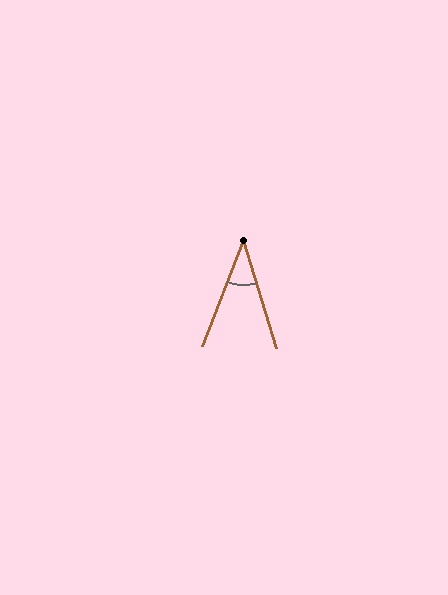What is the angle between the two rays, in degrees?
Approximately 38 degrees.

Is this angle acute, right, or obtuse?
It is acute.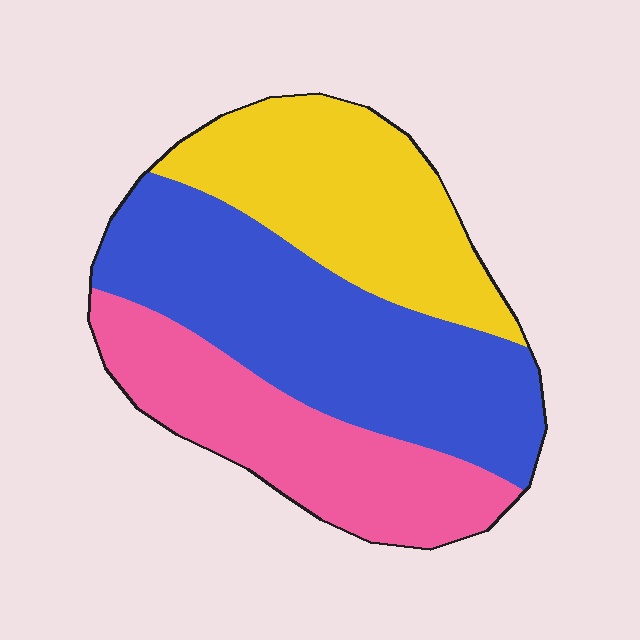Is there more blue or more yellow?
Blue.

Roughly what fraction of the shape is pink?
Pink covers roughly 30% of the shape.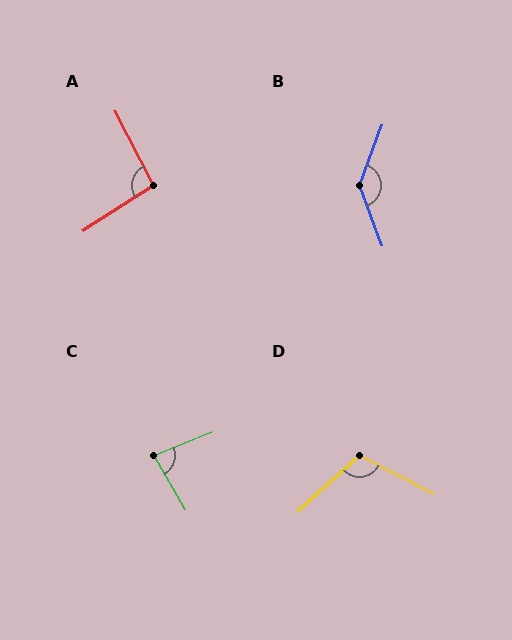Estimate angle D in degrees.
Approximately 109 degrees.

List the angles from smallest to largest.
C (82°), A (96°), D (109°), B (139°).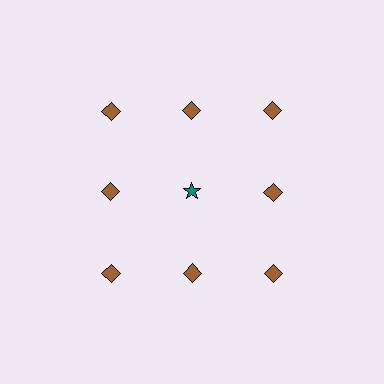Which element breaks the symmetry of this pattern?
The teal star in the second row, second from left column breaks the symmetry. All other shapes are brown diamonds.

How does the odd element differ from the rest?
It differs in both color (teal instead of brown) and shape (star instead of diamond).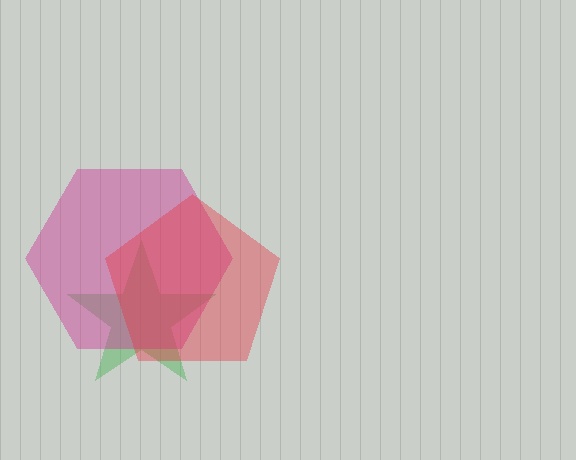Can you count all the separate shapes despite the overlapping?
Yes, there are 3 separate shapes.